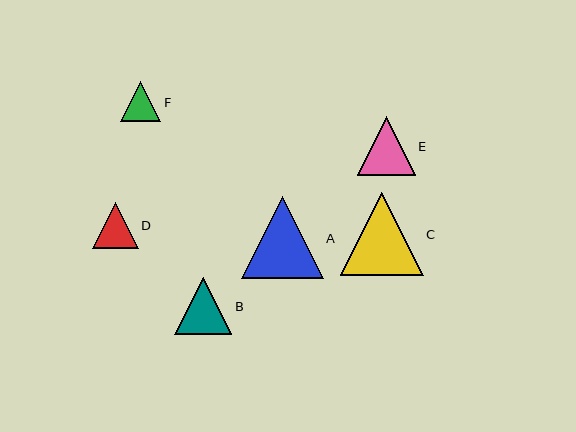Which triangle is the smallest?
Triangle F is the smallest with a size of approximately 40 pixels.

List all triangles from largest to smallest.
From largest to smallest: C, A, E, B, D, F.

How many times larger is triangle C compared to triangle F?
Triangle C is approximately 2.0 times the size of triangle F.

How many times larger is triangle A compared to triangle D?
Triangle A is approximately 1.8 times the size of triangle D.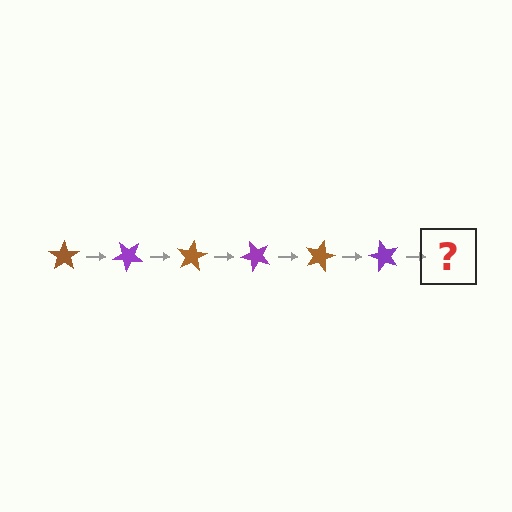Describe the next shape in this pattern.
It should be a brown star, rotated 240 degrees from the start.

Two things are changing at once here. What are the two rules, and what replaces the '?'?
The two rules are that it rotates 40 degrees each step and the color cycles through brown and purple. The '?' should be a brown star, rotated 240 degrees from the start.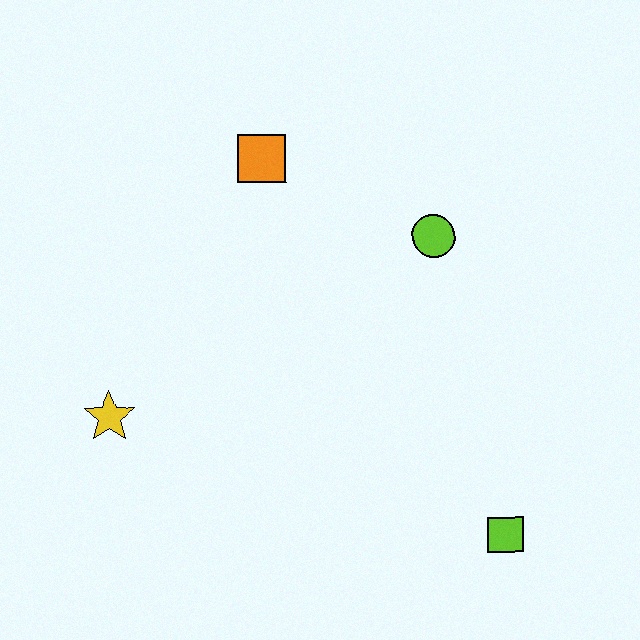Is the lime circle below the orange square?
Yes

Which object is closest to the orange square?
The lime circle is closest to the orange square.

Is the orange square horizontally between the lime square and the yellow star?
Yes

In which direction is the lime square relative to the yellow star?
The lime square is to the right of the yellow star.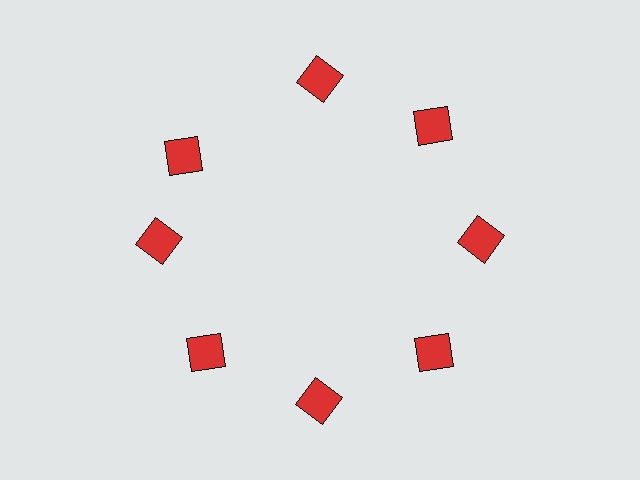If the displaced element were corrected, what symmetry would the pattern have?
It would have 8-fold rotational symmetry — the pattern would map onto itself every 45 degrees.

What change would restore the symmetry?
The symmetry would be restored by rotating it back into even spacing with its neighbors so that all 8 squares sit at equal angles and equal distance from the center.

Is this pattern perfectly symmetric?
No. The 8 red squares are arranged in a ring, but one element near the 10 o'clock position is rotated out of alignment along the ring, breaking the 8-fold rotational symmetry.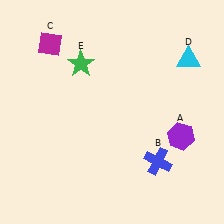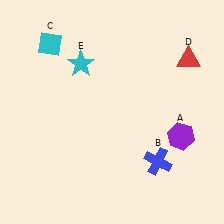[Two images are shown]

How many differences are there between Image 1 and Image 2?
There are 3 differences between the two images.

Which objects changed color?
C changed from magenta to cyan. D changed from cyan to red. E changed from green to cyan.